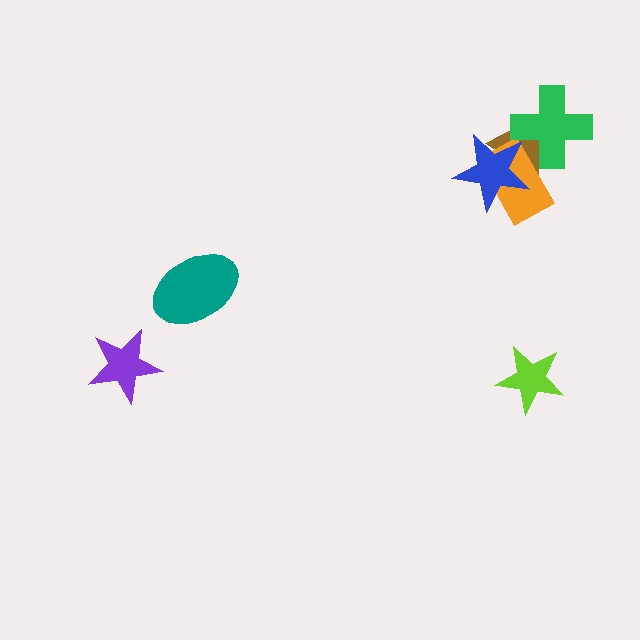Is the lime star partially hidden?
No, no other shape covers it.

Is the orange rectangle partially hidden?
Yes, it is partially covered by another shape.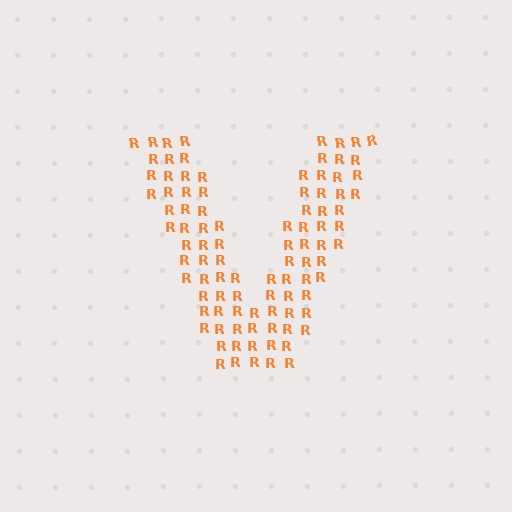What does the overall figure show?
The overall figure shows the letter V.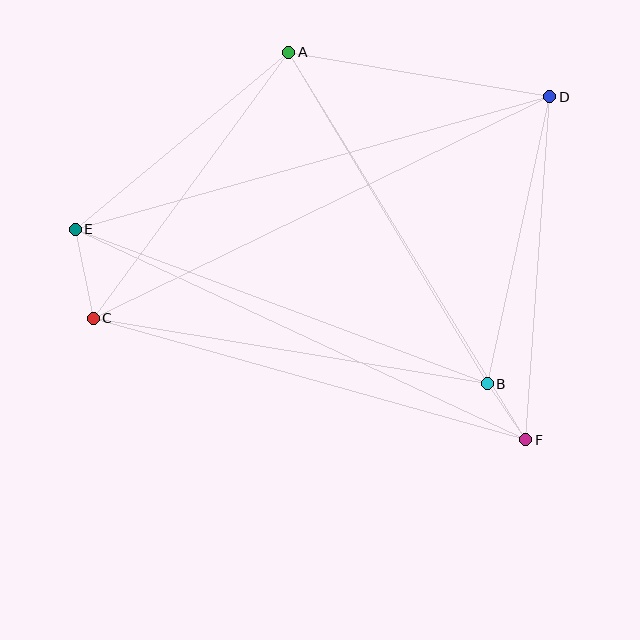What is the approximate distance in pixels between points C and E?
The distance between C and E is approximately 91 pixels.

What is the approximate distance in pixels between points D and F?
The distance between D and F is approximately 344 pixels.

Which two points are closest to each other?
Points B and F are closest to each other.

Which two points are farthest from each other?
Points C and D are farthest from each other.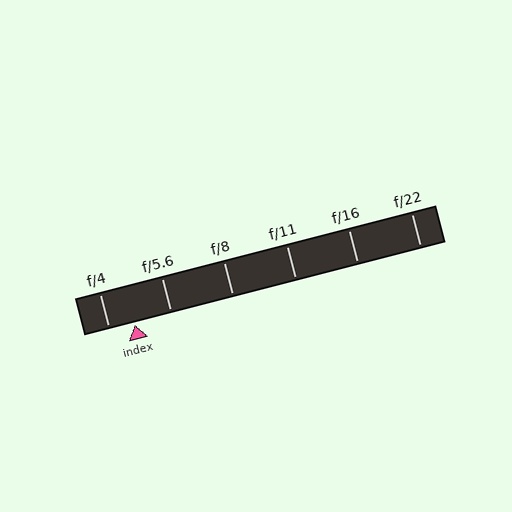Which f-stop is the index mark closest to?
The index mark is closest to f/4.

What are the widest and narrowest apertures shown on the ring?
The widest aperture shown is f/4 and the narrowest is f/22.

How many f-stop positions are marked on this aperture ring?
There are 6 f-stop positions marked.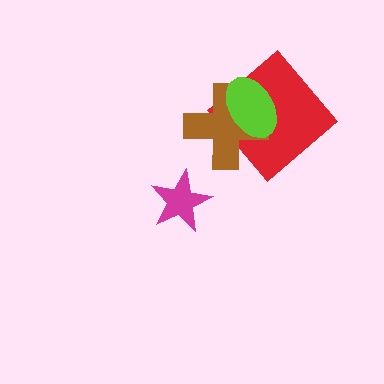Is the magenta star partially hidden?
No, no other shape covers it.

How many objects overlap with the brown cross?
2 objects overlap with the brown cross.